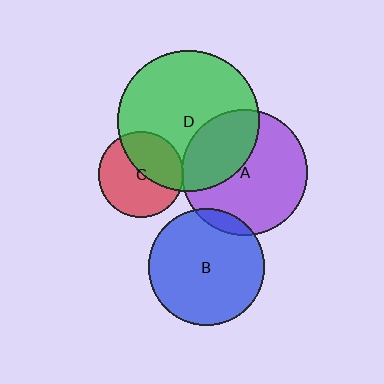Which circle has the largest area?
Circle D (green).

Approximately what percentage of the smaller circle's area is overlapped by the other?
Approximately 35%.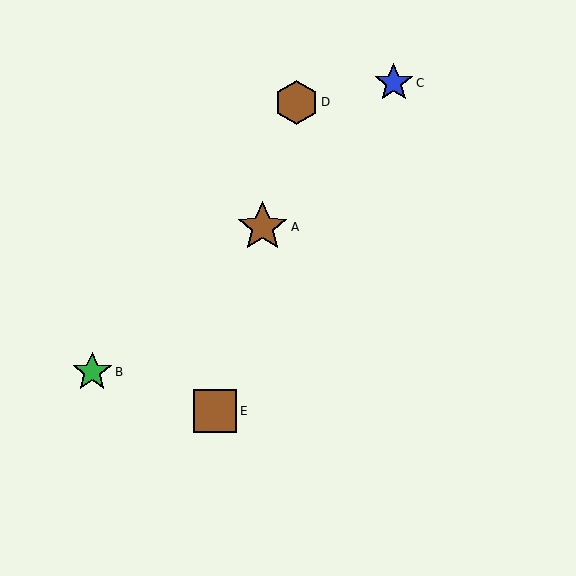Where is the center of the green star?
The center of the green star is at (92, 372).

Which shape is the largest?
The brown star (labeled A) is the largest.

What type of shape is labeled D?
Shape D is a brown hexagon.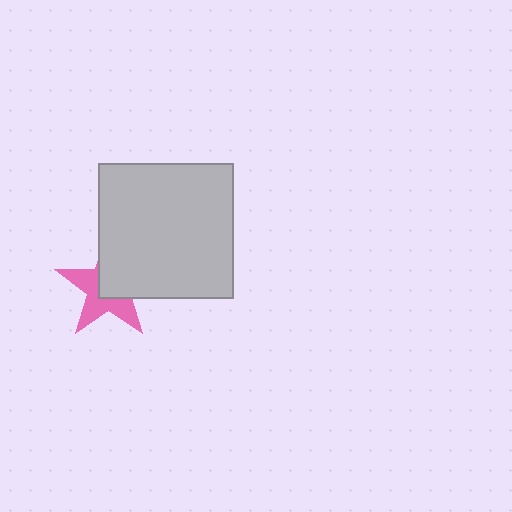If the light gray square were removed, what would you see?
You would see the complete pink star.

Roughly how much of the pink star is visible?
About half of it is visible (roughly 50%).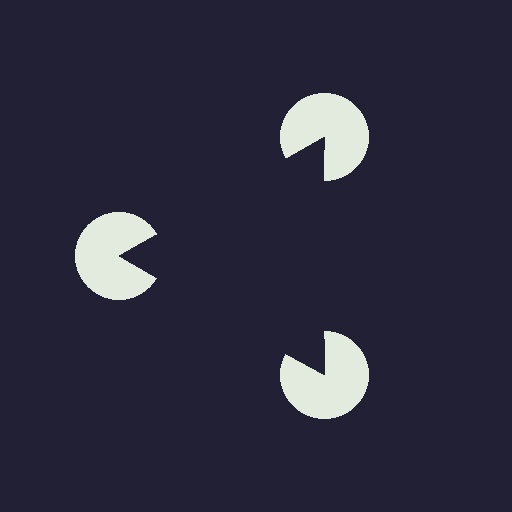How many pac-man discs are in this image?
There are 3 — one at each vertex of the illusory triangle.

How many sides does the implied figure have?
3 sides.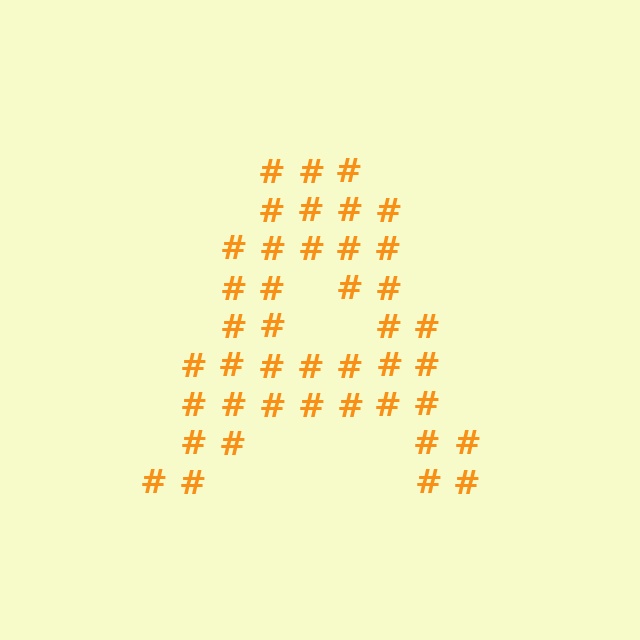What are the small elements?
The small elements are hash symbols.